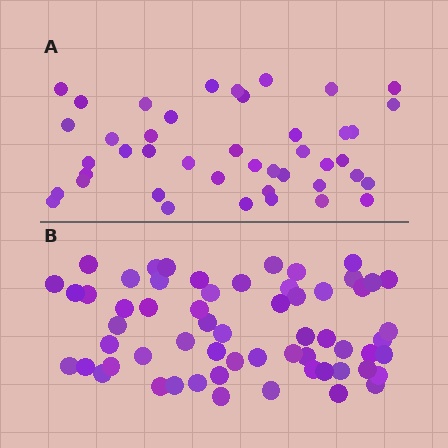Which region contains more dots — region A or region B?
Region B (the bottom region) has more dots.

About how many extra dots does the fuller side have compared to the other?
Region B has approximately 15 more dots than region A.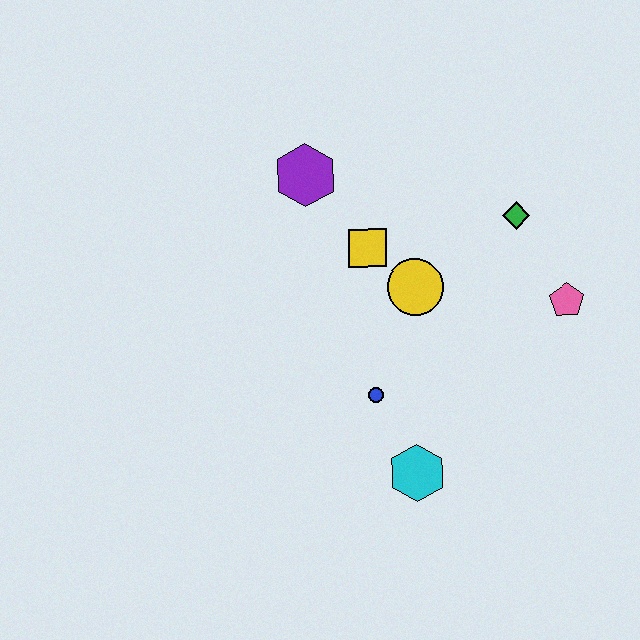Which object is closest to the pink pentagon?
The green diamond is closest to the pink pentagon.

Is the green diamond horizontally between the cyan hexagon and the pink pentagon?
Yes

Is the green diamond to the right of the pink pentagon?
No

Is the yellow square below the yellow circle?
No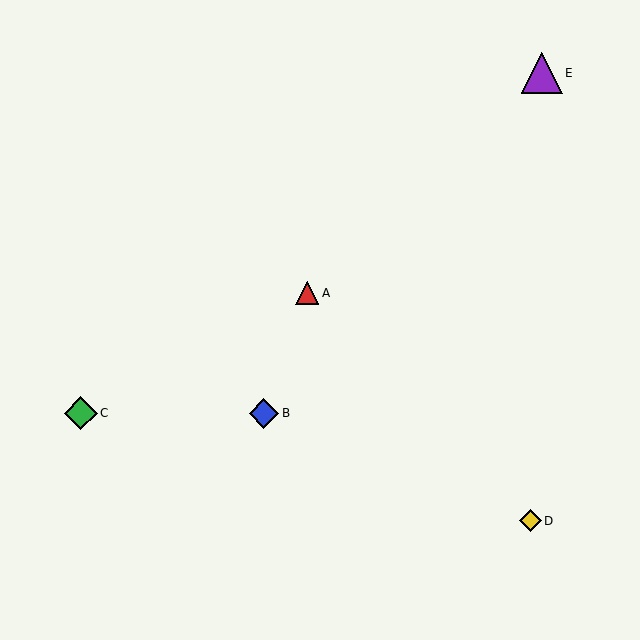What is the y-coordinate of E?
Object E is at y≈73.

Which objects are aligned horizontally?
Objects B, C are aligned horizontally.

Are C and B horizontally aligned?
Yes, both are at y≈413.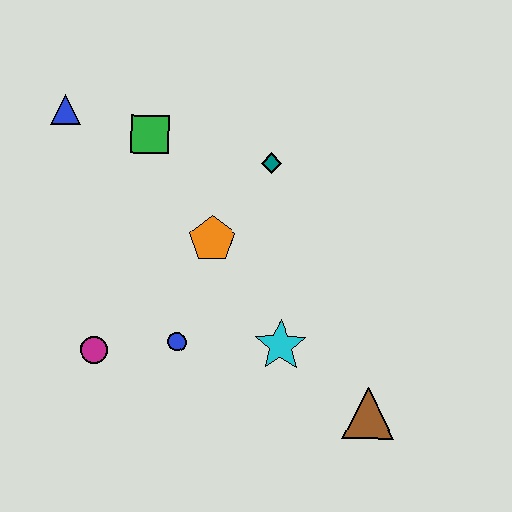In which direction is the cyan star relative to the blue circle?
The cyan star is to the right of the blue circle.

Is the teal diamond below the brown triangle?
No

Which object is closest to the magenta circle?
The blue circle is closest to the magenta circle.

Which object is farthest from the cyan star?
The blue triangle is farthest from the cyan star.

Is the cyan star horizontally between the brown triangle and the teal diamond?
Yes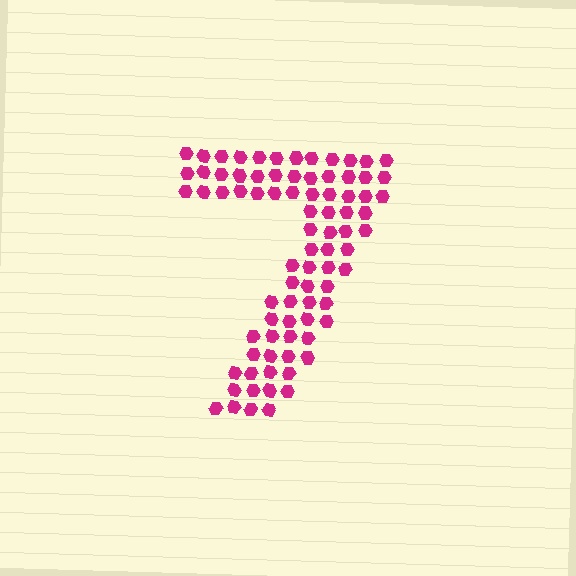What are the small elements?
The small elements are hexagons.